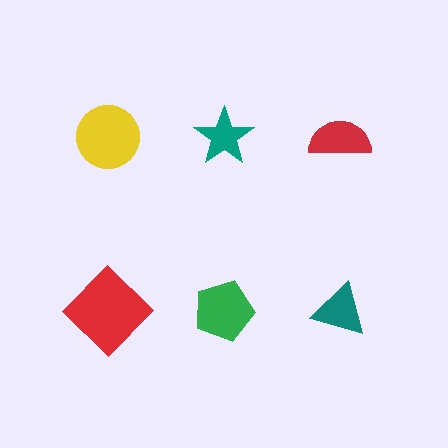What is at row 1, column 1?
A yellow circle.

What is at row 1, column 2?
A teal star.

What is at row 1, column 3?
A red semicircle.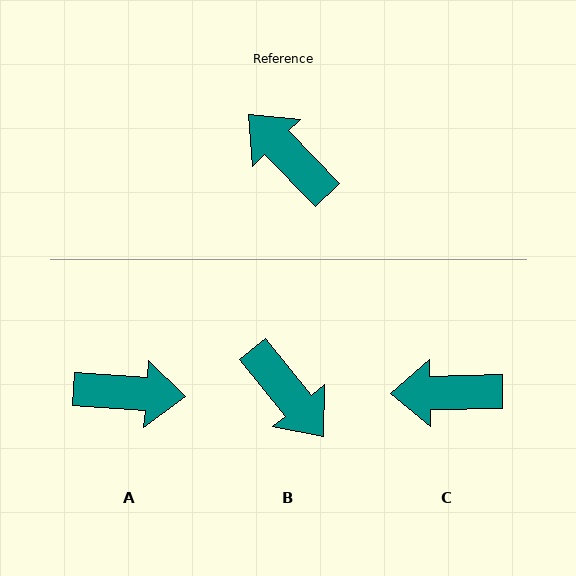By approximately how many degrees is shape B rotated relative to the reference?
Approximately 175 degrees counter-clockwise.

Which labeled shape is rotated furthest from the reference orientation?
B, about 175 degrees away.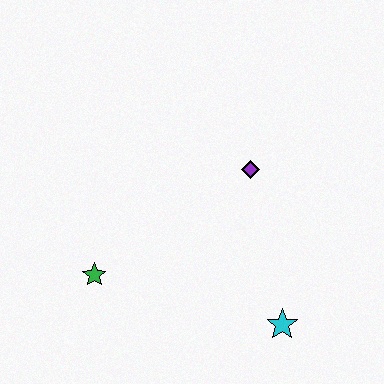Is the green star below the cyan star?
No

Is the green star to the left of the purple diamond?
Yes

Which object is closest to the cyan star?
The purple diamond is closest to the cyan star.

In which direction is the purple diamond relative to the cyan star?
The purple diamond is above the cyan star.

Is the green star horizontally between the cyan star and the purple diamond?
No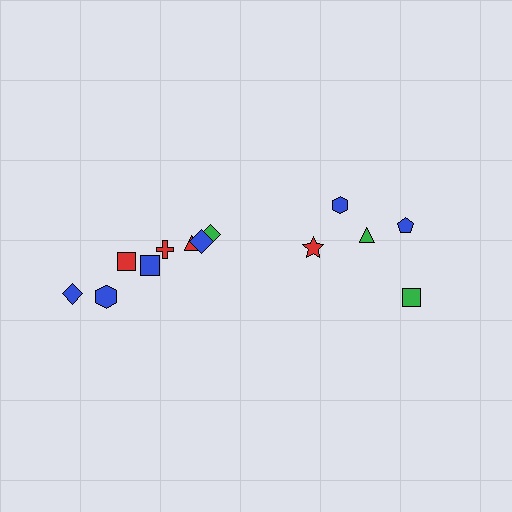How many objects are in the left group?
There are 8 objects.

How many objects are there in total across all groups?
There are 13 objects.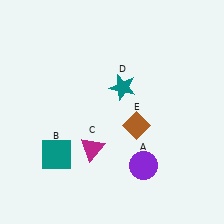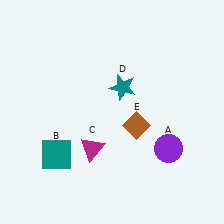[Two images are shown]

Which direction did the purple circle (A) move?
The purple circle (A) moved right.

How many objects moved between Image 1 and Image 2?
1 object moved between the two images.